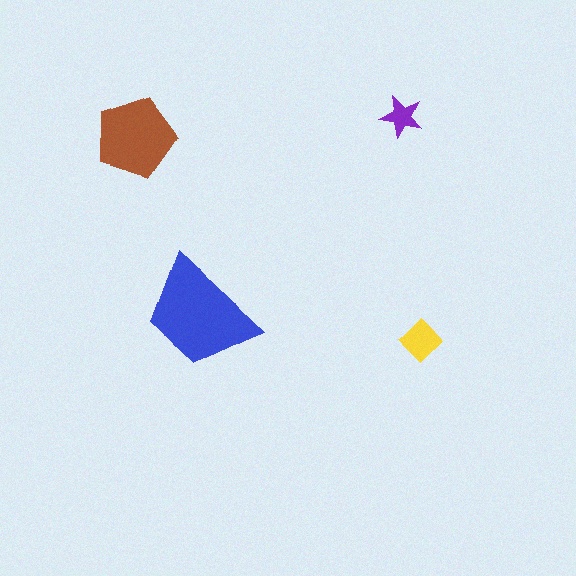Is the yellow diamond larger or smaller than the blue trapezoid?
Smaller.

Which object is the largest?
The blue trapezoid.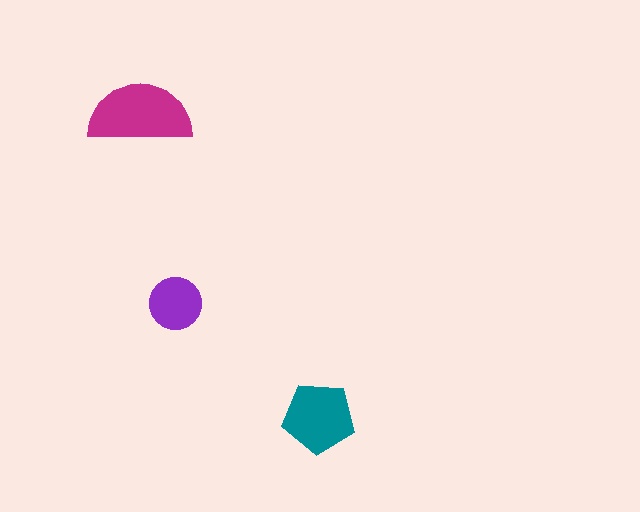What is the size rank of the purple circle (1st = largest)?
3rd.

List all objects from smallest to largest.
The purple circle, the teal pentagon, the magenta semicircle.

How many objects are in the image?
There are 3 objects in the image.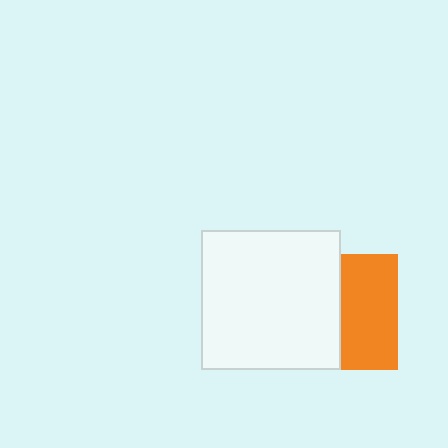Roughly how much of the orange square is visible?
About half of it is visible (roughly 48%).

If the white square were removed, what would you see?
You would see the complete orange square.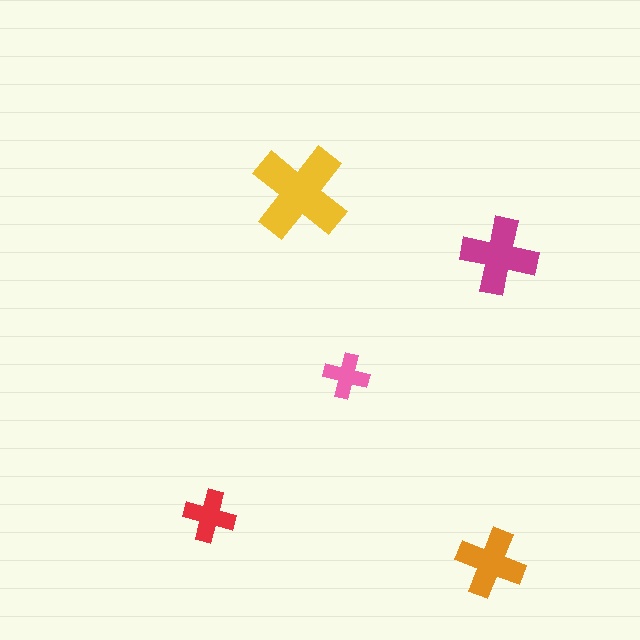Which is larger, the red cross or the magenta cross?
The magenta one.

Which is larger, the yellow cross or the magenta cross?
The yellow one.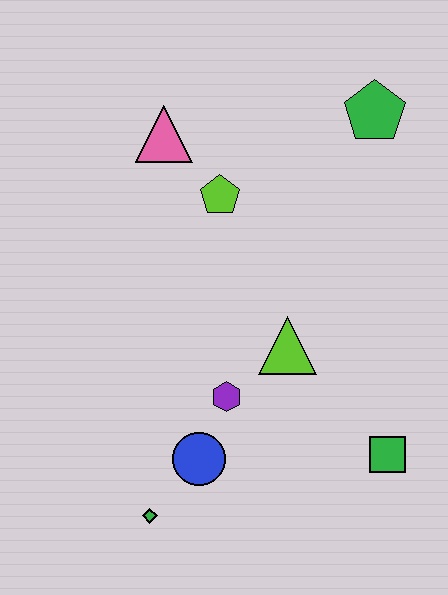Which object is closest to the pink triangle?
The lime pentagon is closest to the pink triangle.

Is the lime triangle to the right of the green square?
No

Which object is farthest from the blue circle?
The green pentagon is farthest from the blue circle.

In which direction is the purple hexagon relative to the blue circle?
The purple hexagon is above the blue circle.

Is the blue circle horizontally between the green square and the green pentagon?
No